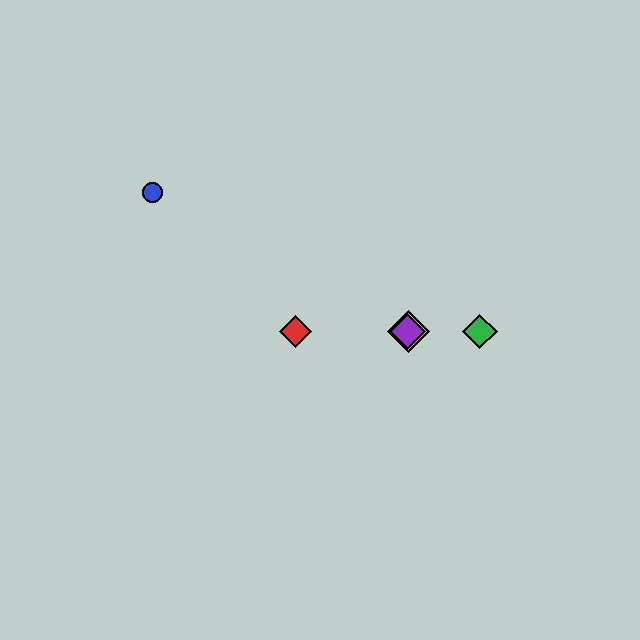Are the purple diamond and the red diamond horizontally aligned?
Yes, both are at y≈332.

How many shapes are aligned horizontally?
4 shapes (the red diamond, the green diamond, the yellow diamond, the purple diamond) are aligned horizontally.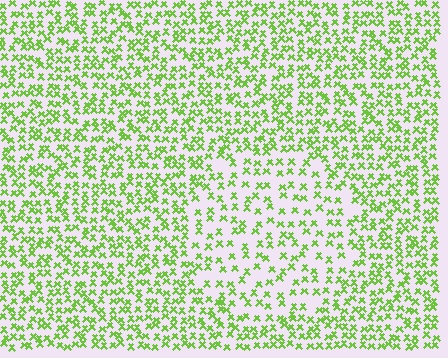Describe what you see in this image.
The image contains small lime elements arranged at two different densities. A circle-shaped region is visible where the elements are less densely packed than the surrounding area.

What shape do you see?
I see a circle.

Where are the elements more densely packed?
The elements are more densely packed outside the circle boundary.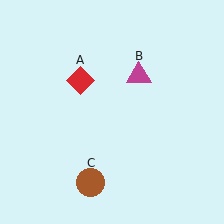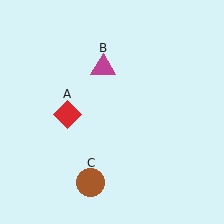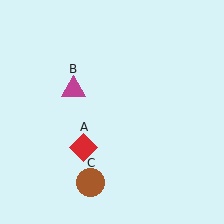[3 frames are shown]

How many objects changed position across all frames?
2 objects changed position: red diamond (object A), magenta triangle (object B).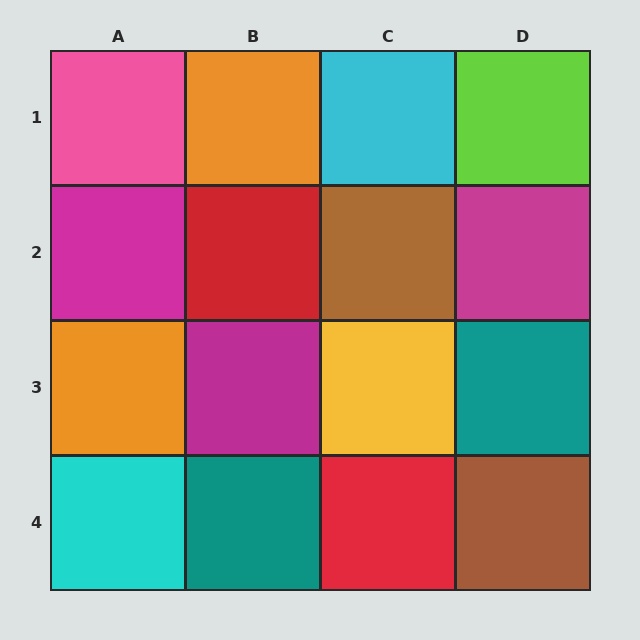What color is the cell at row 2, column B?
Red.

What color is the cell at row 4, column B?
Teal.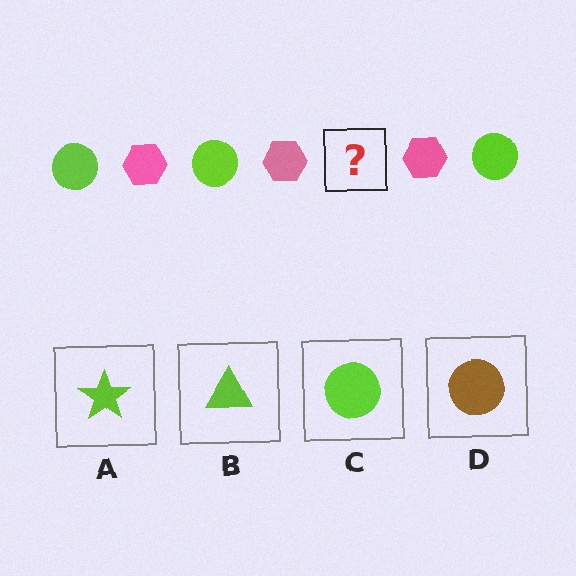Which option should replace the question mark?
Option C.